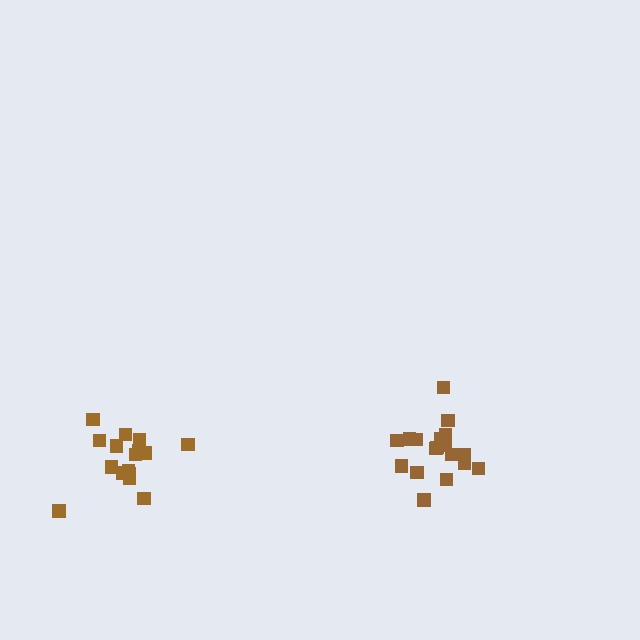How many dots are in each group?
Group 1: 17 dots, Group 2: 18 dots (35 total).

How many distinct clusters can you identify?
There are 2 distinct clusters.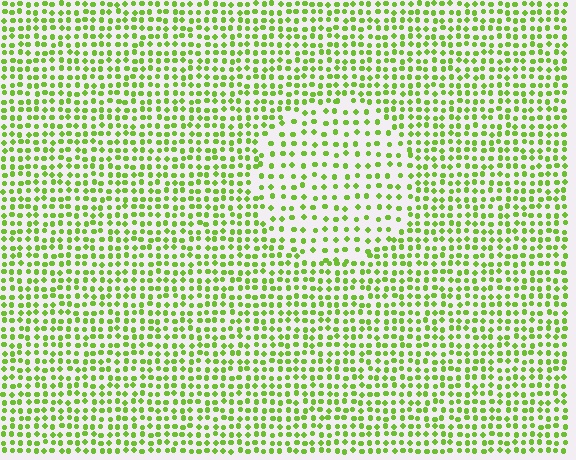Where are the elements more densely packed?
The elements are more densely packed outside the circle boundary.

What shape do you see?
I see a circle.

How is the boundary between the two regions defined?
The boundary is defined by a change in element density (approximately 1.7x ratio). All elements are the same color, size, and shape.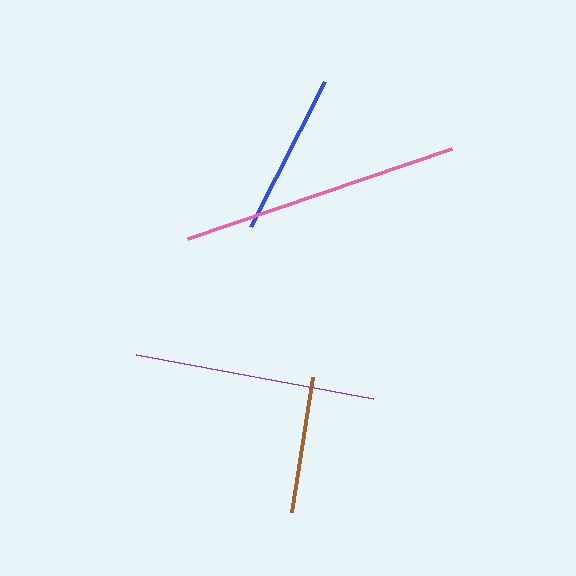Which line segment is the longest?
The pink line is the longest at approximately 280 pixels.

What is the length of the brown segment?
The brown segment is approximately 137 pixels long.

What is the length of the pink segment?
The pink segment is approximately 280 pixels long.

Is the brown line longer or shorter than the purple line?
The purple line is longer than the brown line.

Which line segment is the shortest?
The brown line is the shortest at approximately 137 pixels.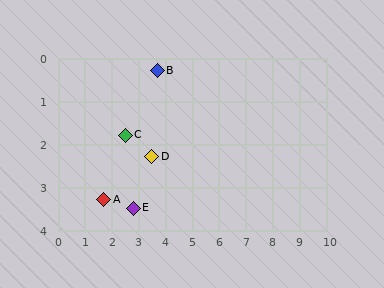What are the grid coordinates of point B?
Point B is at approximately (3.7, 0.3).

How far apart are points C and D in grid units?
Points C and D are about 1.1 grid units apart.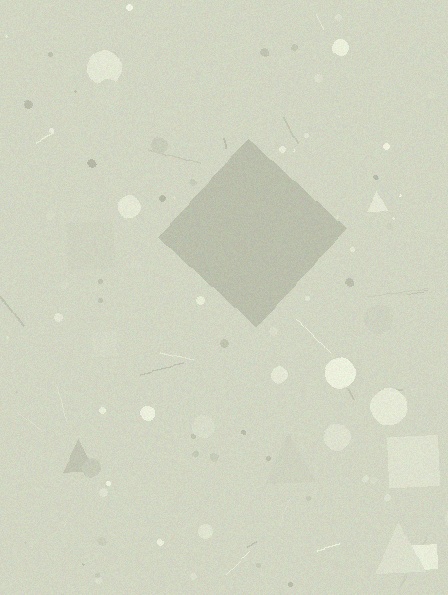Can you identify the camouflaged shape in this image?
The camouflaged shape is a diamond.